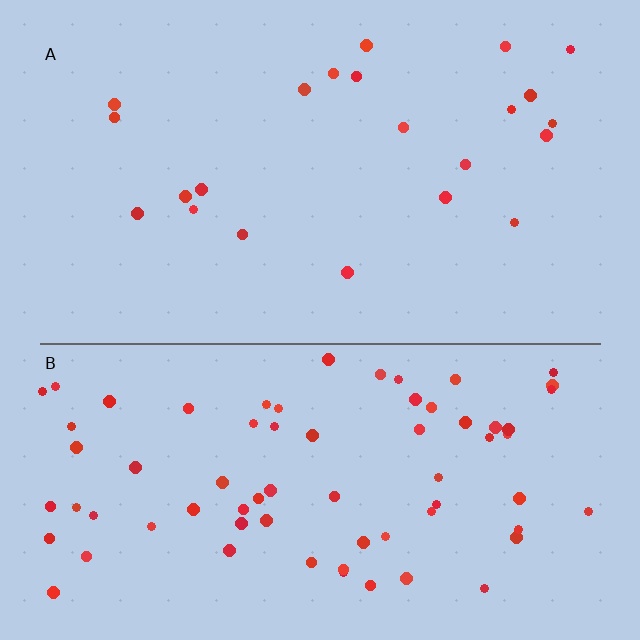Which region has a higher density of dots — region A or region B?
B (the bottom).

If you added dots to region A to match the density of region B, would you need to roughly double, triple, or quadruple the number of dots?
Approximately triple.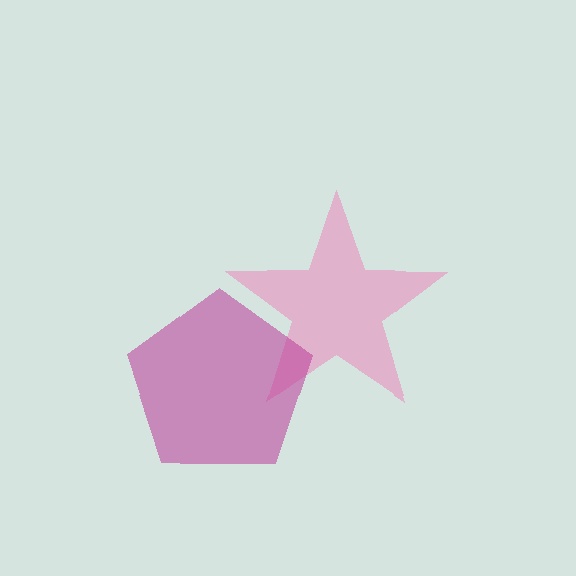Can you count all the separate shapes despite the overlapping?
Yes, there are 2 separate shapes.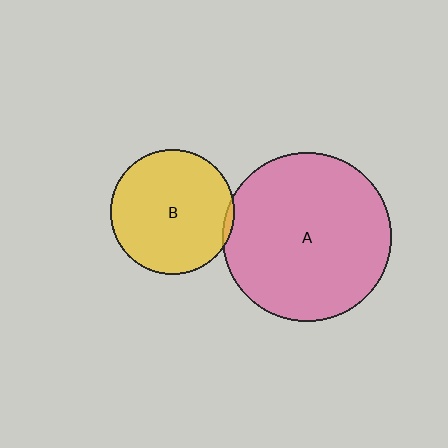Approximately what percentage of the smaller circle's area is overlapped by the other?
Approximately 5%.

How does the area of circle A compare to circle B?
Approximately 1.8 times.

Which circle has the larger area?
Circle A (pink).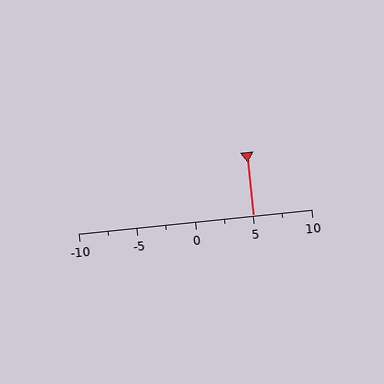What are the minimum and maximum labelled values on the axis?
The axis runs from -10 to 10.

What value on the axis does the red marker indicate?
The marker indicates approximately 5.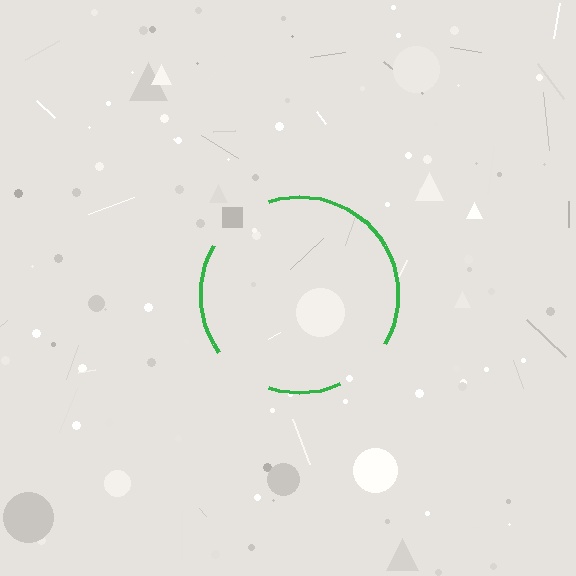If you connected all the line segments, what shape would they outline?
They would outline a circle.